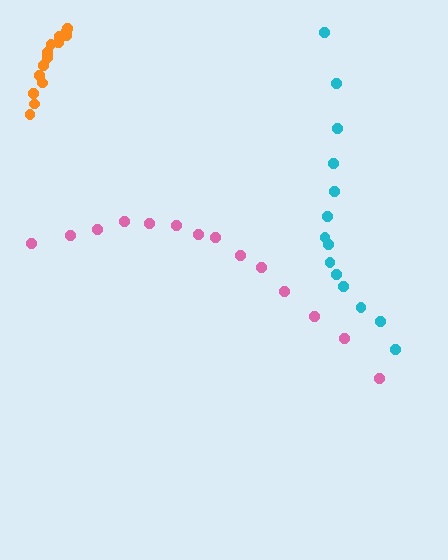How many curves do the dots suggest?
There are 3 distinct paths.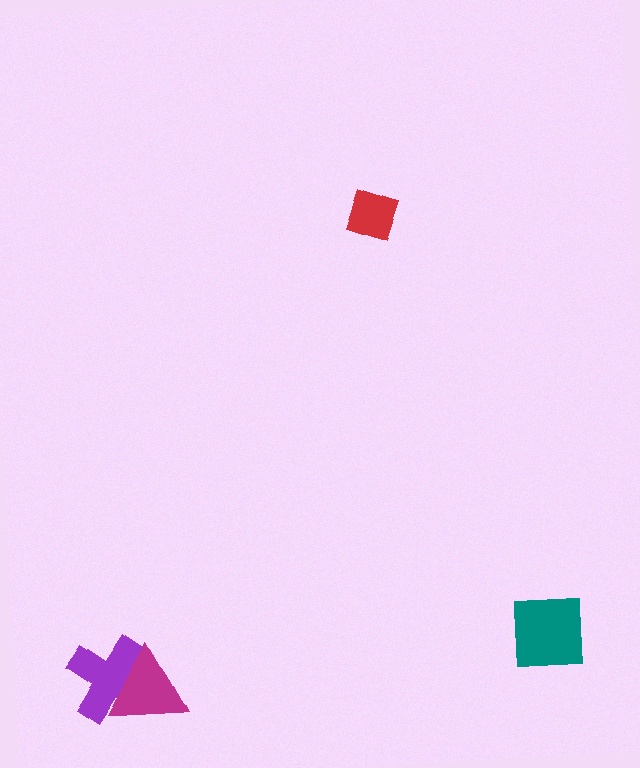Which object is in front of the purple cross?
The magenta triangle is in front of the purple cross.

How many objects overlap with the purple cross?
1 object overlaps with the purple cross.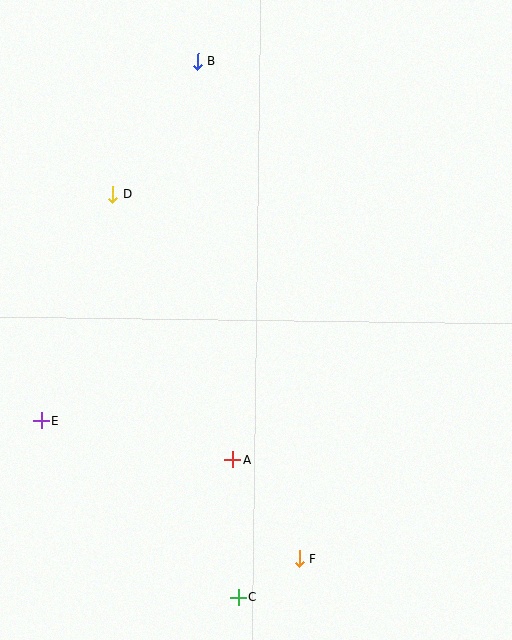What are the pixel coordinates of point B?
Point B is at (198, 62).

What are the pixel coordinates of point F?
Point F is at (299, 559).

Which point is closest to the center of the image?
Point A at (233, 460) is closest to the center.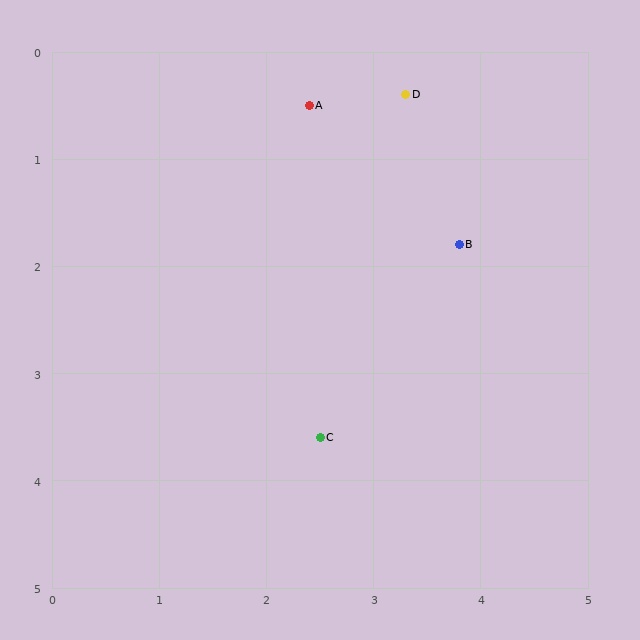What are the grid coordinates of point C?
Point C is at approximately (2.5, 3.6).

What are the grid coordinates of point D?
Point D is at approximately (3.3, 0.4).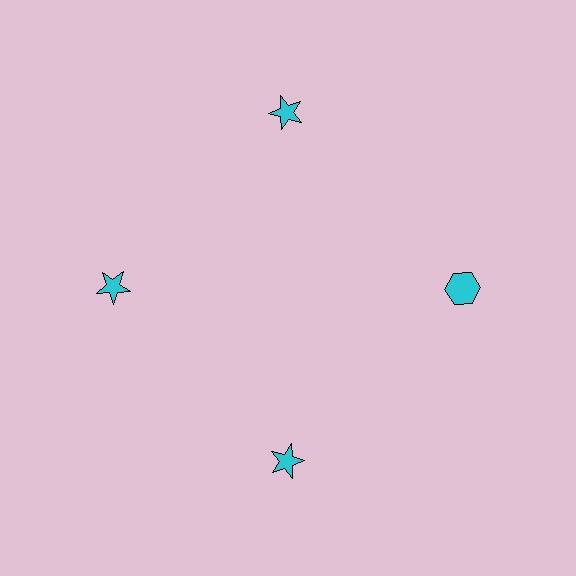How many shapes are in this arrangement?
There are 4 shapes arranged in a ring pattern.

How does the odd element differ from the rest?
It has a different shape: hexagon instead of star.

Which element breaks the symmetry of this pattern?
The cyan hexagon at roughly the 3 o'clock position breaks the symmetry. All other shapes are cyan stars.